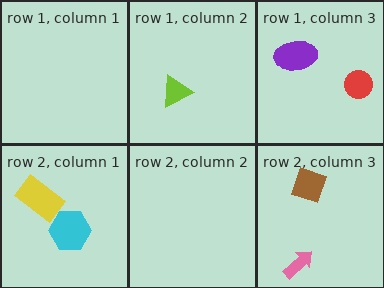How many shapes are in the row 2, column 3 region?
2.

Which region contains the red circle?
The row 1, column 3 region.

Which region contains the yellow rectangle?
The row 2, column 1 region.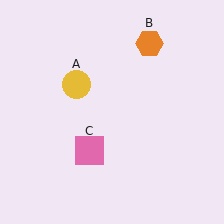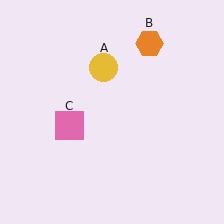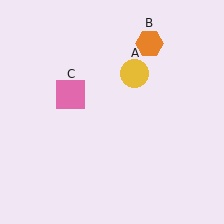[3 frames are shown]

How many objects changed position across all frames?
2 objects changed position: yellow circle (object A), pink square (object C).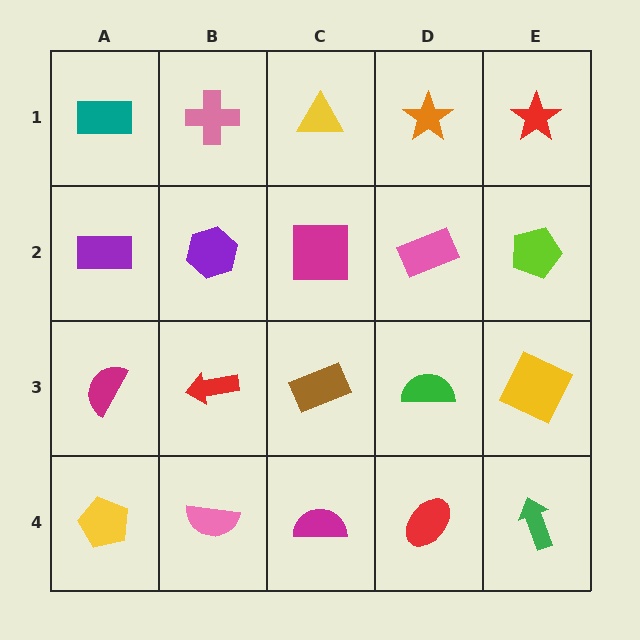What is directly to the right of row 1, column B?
A yellow triangle.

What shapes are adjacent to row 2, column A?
A teal rectangle (row 1, column A), a magenta semicircle (row 3, column A), a purple hexagon (row 2, column B).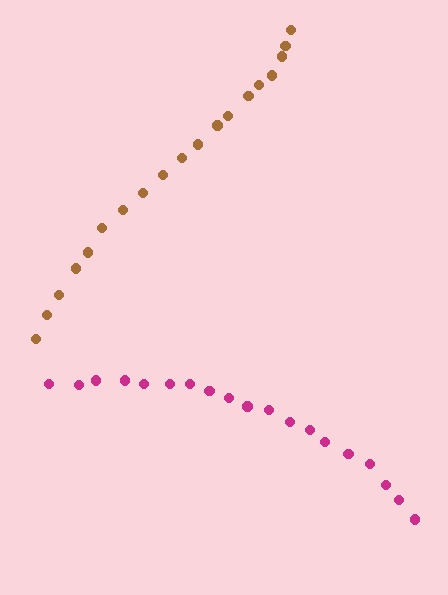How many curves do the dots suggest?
There are 2 distinct paths.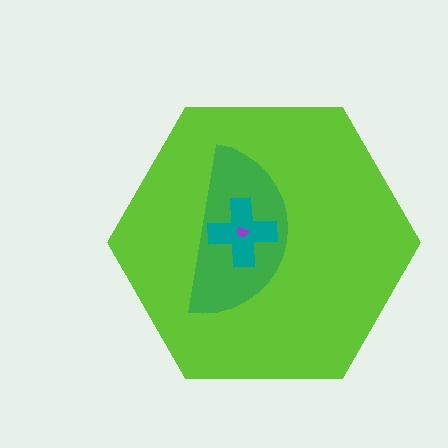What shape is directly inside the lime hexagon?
The green semicircle.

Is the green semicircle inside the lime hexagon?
Yes.